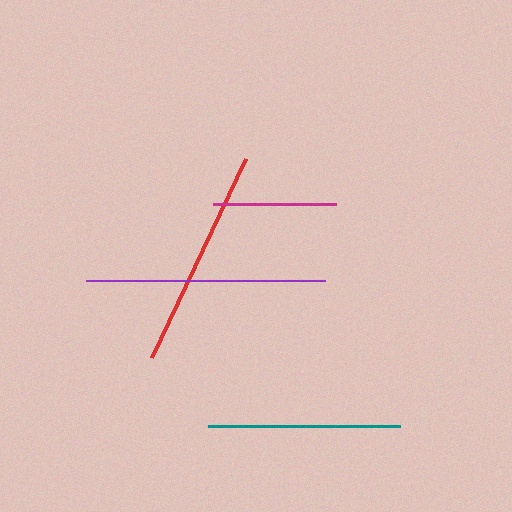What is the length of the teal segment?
The teal segment is approximately 191 pixels long.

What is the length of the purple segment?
The purple segment is approximately 239 pixels long.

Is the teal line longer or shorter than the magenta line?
The teal line is longer than the magenta line.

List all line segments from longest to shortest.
From longest to shortest: purple, red, teal, magenta.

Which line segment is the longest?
The purple line is the longest at approximately 239 pixels.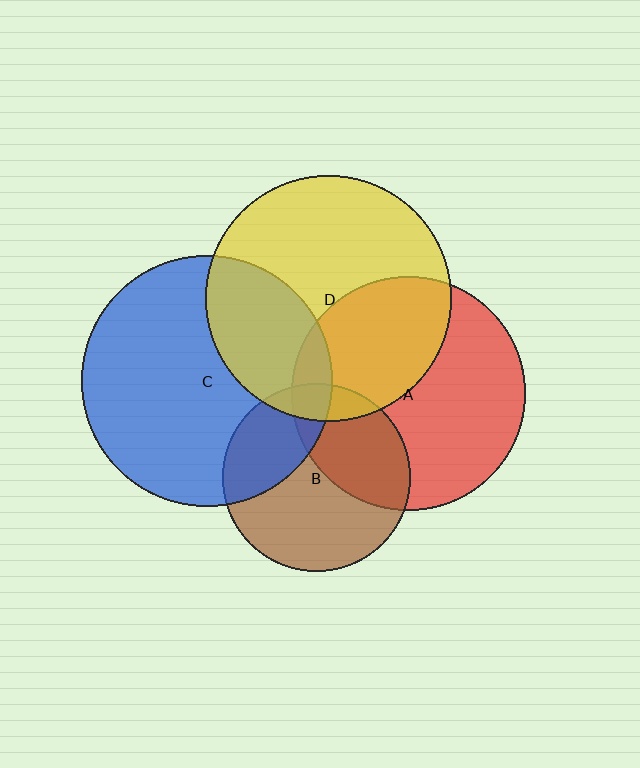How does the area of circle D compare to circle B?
Approximately 1.7 times.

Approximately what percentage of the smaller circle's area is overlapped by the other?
Approximately 30%.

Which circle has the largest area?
Circle C (blue).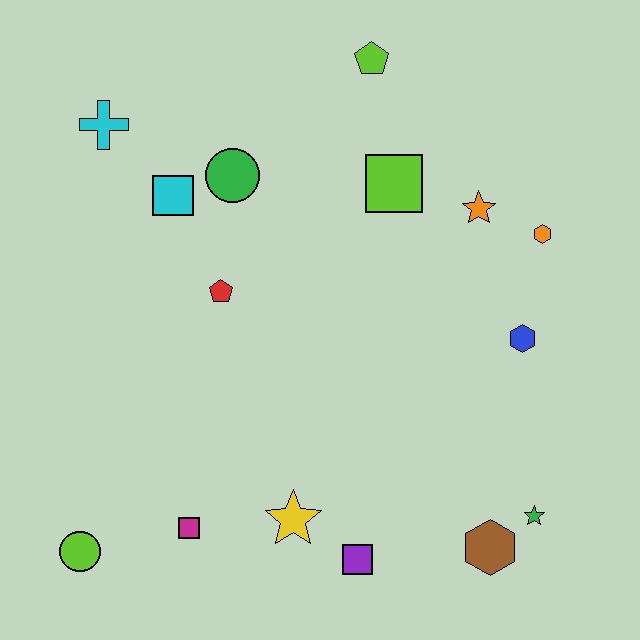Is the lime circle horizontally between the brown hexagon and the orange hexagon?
No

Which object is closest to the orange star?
The orange hexagon is closest to the orange star.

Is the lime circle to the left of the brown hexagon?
Yes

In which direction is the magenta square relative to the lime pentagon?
The magenta square is below the lime pentagon.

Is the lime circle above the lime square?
No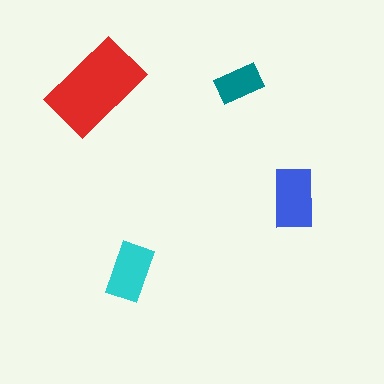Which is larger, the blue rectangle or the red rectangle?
The red one.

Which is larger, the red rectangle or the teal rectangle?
The red one.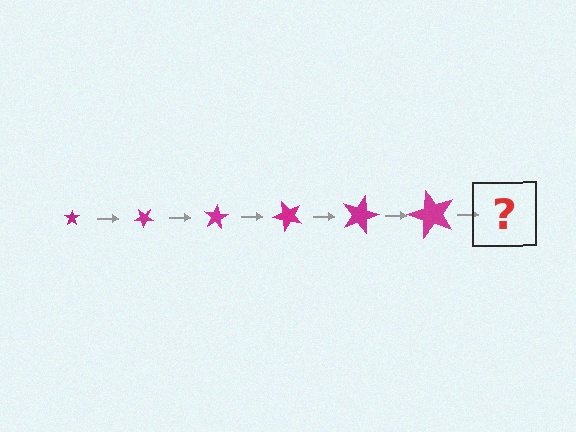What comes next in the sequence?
The next element should be a star, larger than the previous one and rotated 240 degrees from the start.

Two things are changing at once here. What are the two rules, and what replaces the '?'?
The two rules are that the star grows larger each step and it rotates 40 degrees each step. The '?' should be a star, larger than the previous one and rotated 240 degrees from the start.